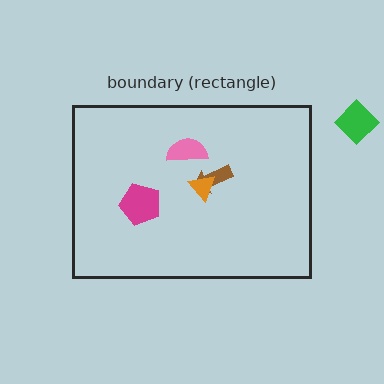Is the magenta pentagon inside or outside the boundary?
Inside.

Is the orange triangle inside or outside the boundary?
Inside.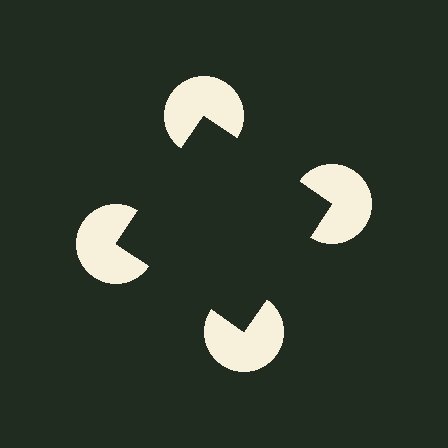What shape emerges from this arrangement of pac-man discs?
An illusory square — its edges are inferred from the aligned wedge cuts in the pac-man discs, not physically drawn.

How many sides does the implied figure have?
4 sides.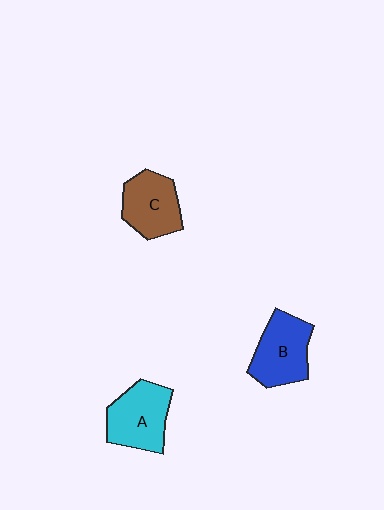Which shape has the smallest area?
Shape C (brown).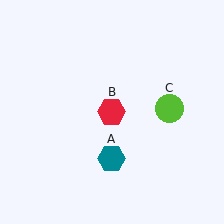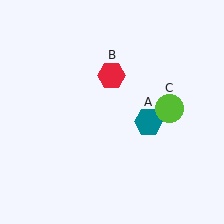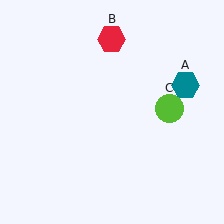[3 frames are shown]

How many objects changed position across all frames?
2 objects changed position: teal hexagon (object A), red hexagon (object B).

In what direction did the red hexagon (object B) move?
The red hexagon (object B) moved up.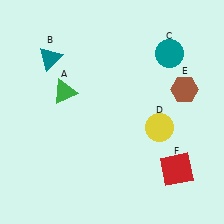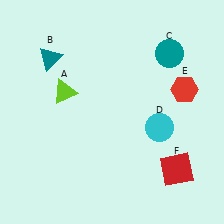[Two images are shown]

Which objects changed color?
A changed from green to lime. D changed from yellow to cyan. E changed from brown to red.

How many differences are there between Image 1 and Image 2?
There are 3 differences between the two images.